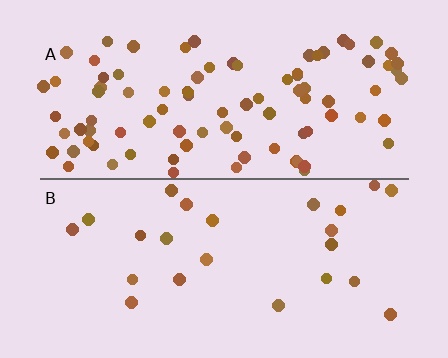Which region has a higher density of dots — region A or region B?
A (the top).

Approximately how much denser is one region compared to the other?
Approximately 3.9× — region A over region B.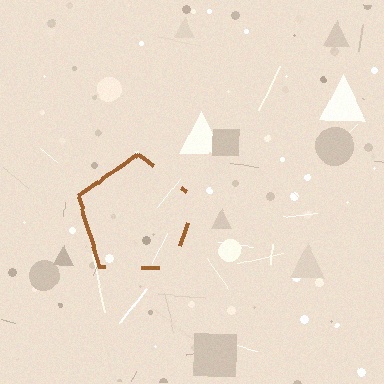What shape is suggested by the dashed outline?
The dashed outline suggests a pentagon.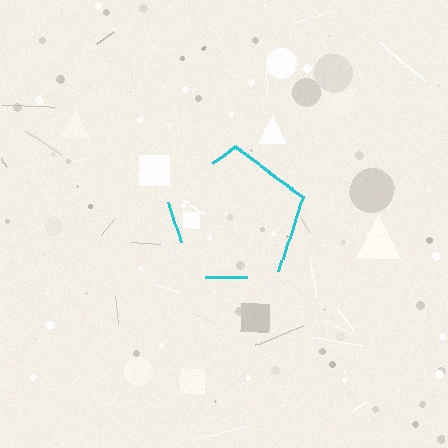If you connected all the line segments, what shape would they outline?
They would outline a pentagon.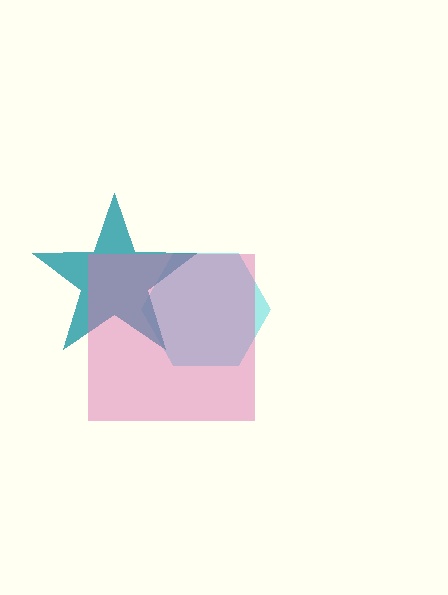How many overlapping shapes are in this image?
There are 3 overlapping shapes in the image.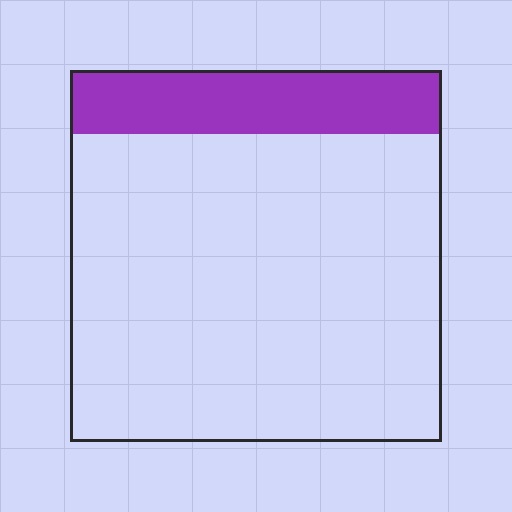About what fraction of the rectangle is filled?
About one sixth (1/6).